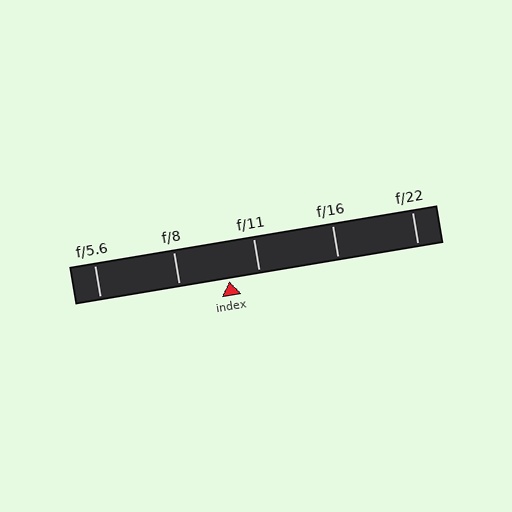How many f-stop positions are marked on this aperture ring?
There are 5 f-stop positions marked.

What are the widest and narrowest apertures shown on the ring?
The widest aperture shown is f/5.6 and the narrowest is f/22.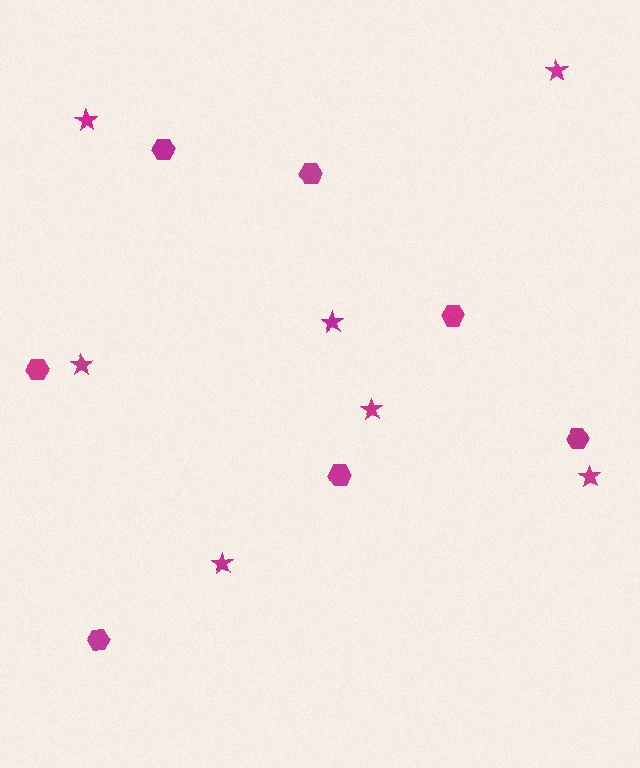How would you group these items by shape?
There are 2 groups: one group of hexagons (7) and one group of stars (7).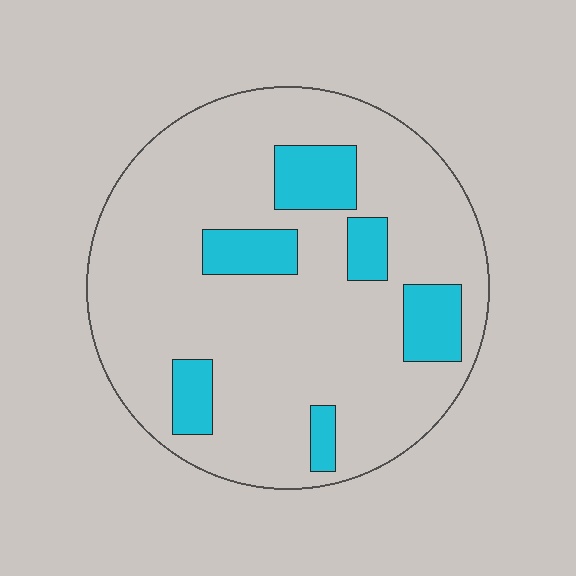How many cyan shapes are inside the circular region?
6.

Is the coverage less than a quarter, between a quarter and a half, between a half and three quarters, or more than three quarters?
Less than a quarter.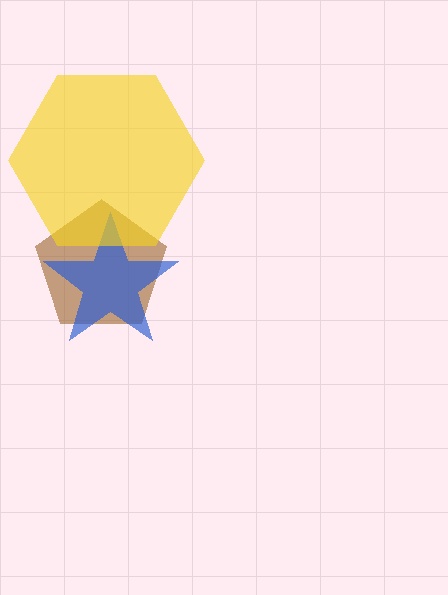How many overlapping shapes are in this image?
There are 3 overlapping shapes in the image.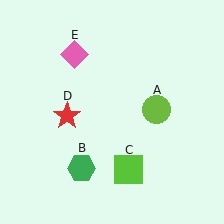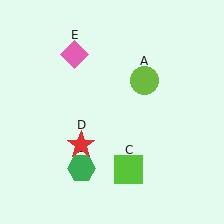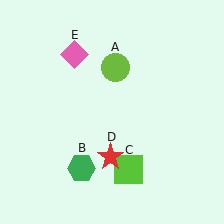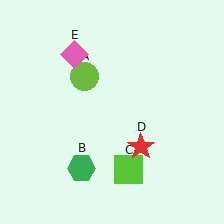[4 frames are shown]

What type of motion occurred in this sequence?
The lime circle (object A), red star (object D) rotated counterclockwise around the center of the scene.